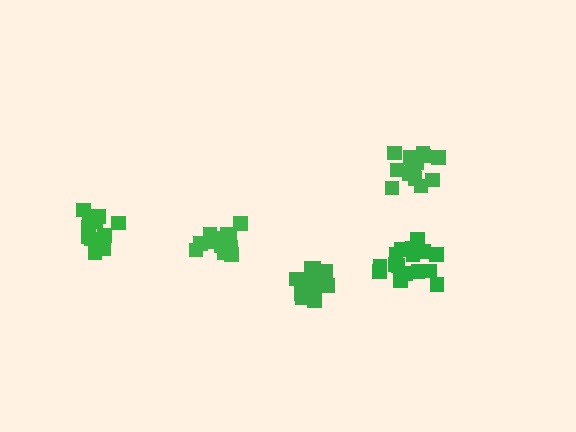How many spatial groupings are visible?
There are 5 spatial groupings.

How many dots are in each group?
Group 1: 12 dots, Group 2: 16 dots, Group 3: 17 dots, Group 4: 14 dots, Group 5: 12 dots (71 total).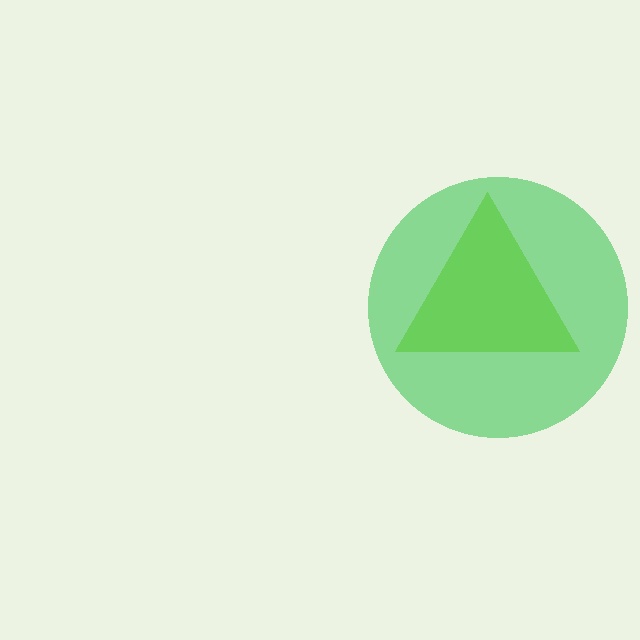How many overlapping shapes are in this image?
There are 2 overlapping shapes in the image.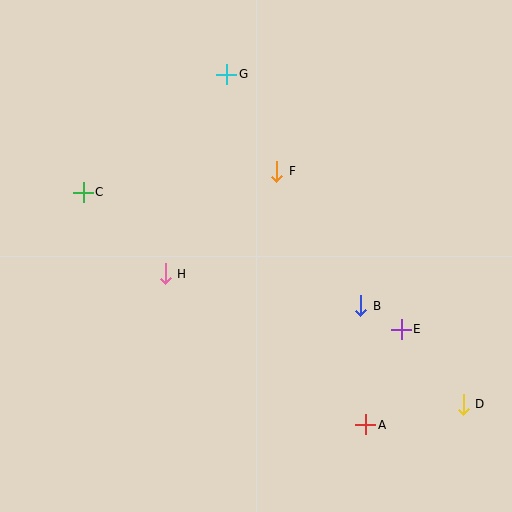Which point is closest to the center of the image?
Point F at (277, 171) is closest to the center.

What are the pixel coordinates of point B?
Point B is at (361, 306).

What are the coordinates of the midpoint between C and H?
The midpoint between C and H is at (124, 233).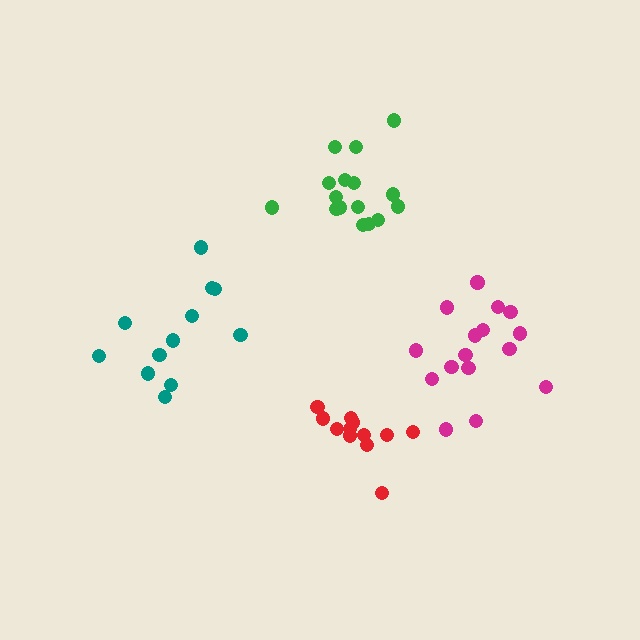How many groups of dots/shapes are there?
There are 4 groups.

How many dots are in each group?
Group 1: 12 dots, Group 2: 16 dots, Group 3: 16 dots, Group 4: 12 dots (56 total).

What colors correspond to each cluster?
The clusters are colored: teal, green, magenta, red.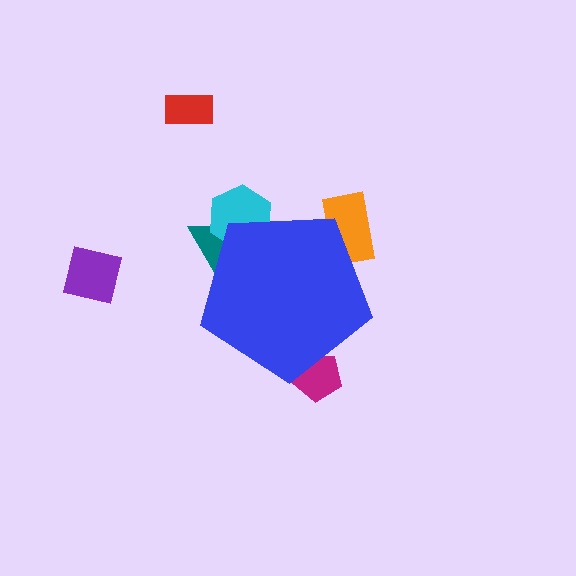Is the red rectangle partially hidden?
No, the red rectangle is fully visible.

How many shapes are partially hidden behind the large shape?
4 shapes are partially hidden.